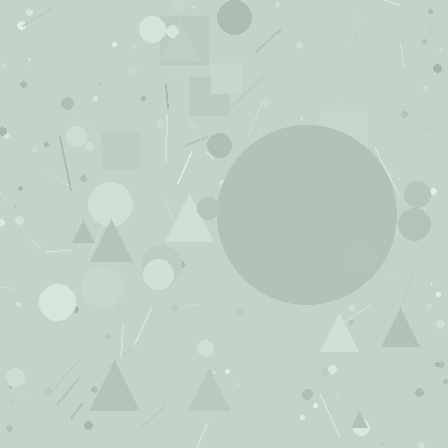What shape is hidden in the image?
A circle is hidden in the image.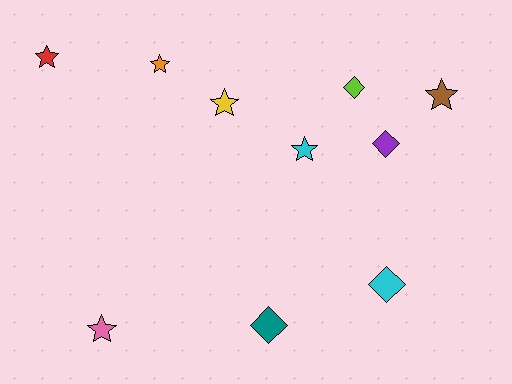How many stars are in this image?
There are 6 stars.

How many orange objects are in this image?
There is 1 orange object.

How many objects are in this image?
There are 10 objects.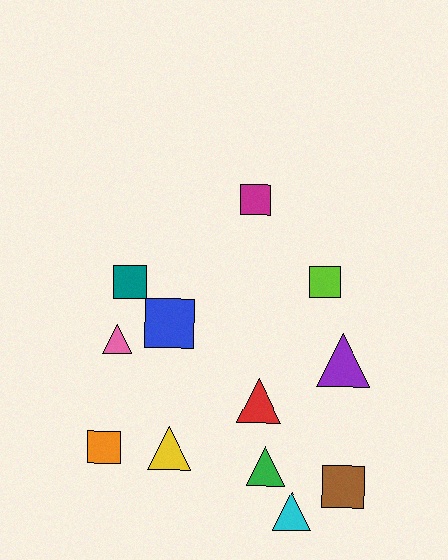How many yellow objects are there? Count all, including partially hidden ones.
There is 1 yellow object.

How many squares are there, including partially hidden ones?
There are 6 squares.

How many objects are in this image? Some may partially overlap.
There are 12 objects.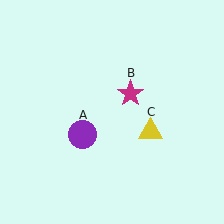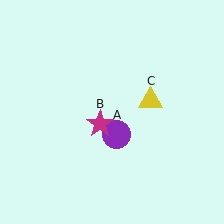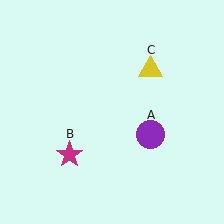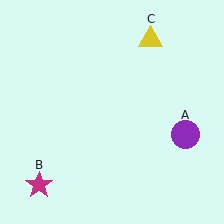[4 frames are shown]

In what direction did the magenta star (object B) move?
The magenta star (object B) moved down and to the left.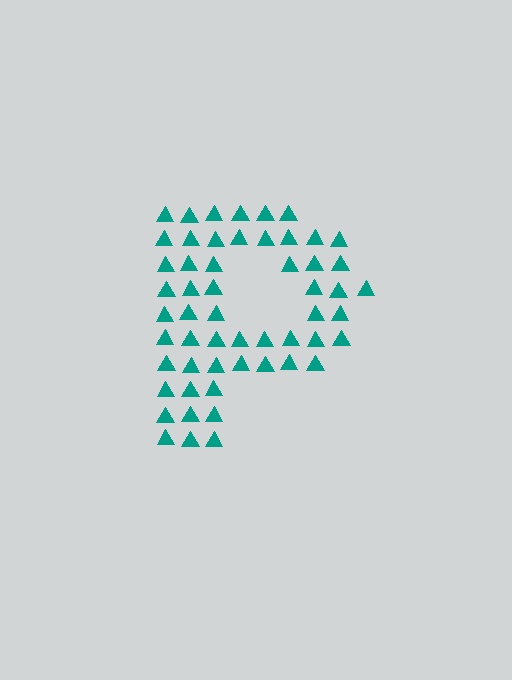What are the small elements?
The small elements are triangles.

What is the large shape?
The large shape is the letter P.